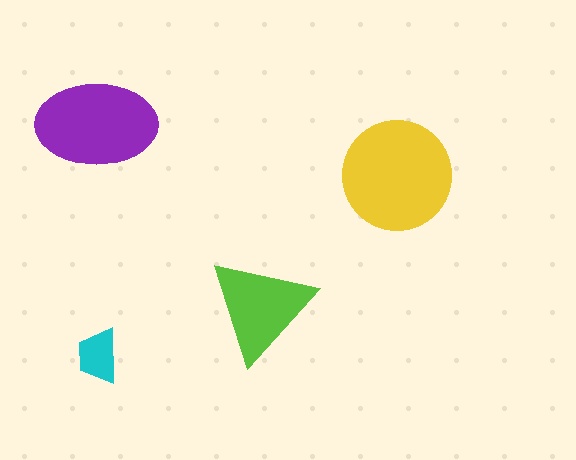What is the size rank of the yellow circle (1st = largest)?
1st.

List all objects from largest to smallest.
The yellow circle, the purple ellipse, the lime triangle, the cyan trapezoid.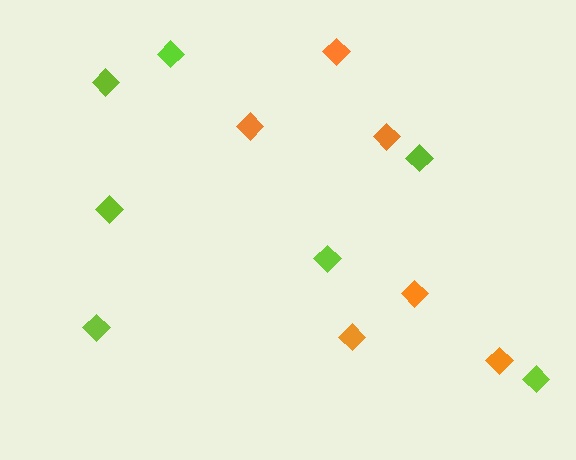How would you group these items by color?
There are 2 groups: one group of lime diamonds (7) and one group of orange diamonds (6).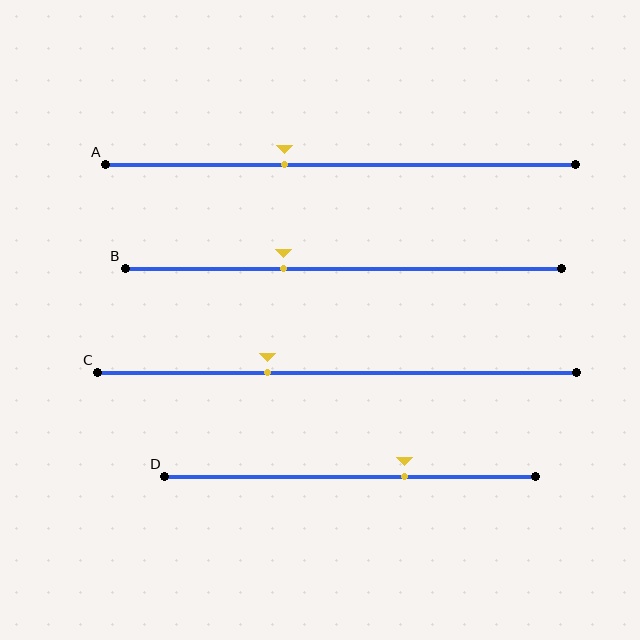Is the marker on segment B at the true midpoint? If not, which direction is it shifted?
No, the marker on segment B is shifted to the left by about 14% of the segment length.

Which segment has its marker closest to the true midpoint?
Segment A has its marker closest to the true midpoint.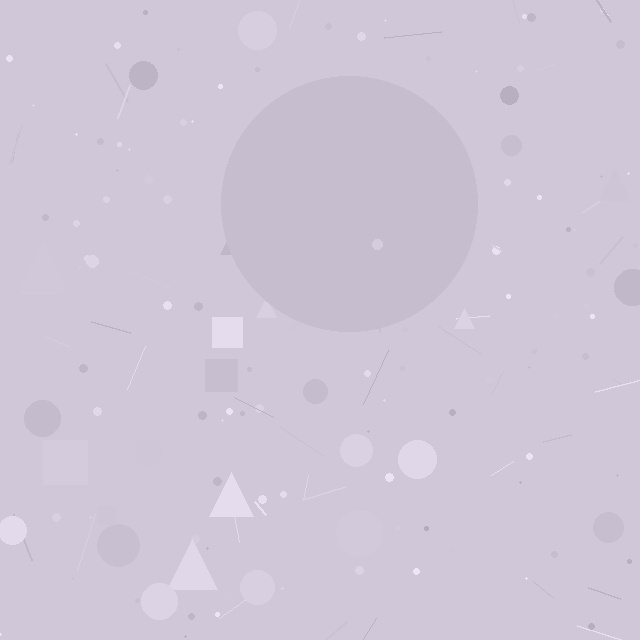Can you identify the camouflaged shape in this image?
The camouflaged shape is a circle.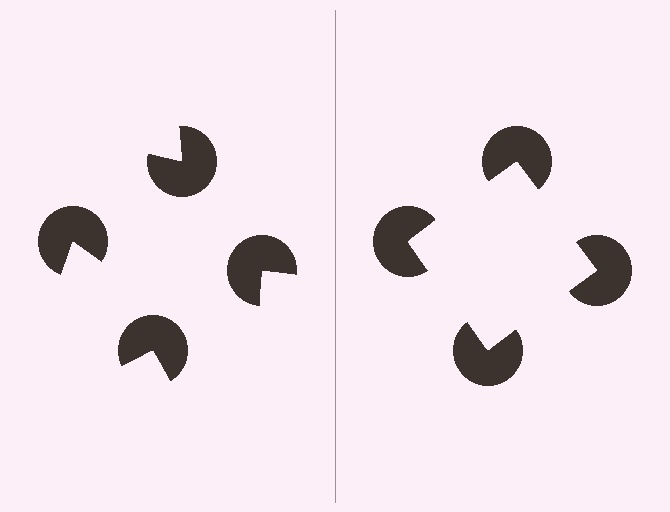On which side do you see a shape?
An illusory square appears on the right side. On the left side the wedge cuts are rotated, so no coherent shape forms.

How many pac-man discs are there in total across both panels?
8 — 4 on each side.